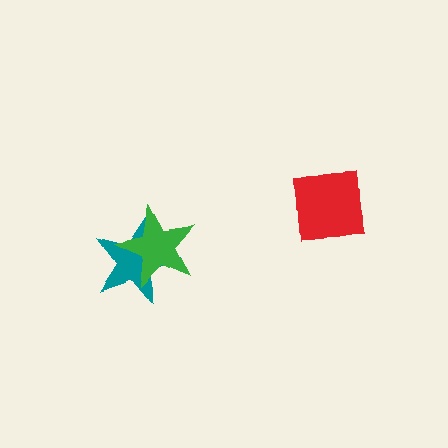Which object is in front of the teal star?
The green star is in front of the teal star.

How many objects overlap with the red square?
0 objects overlap with the red square.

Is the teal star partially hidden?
Yes, it is partially covered by another shape.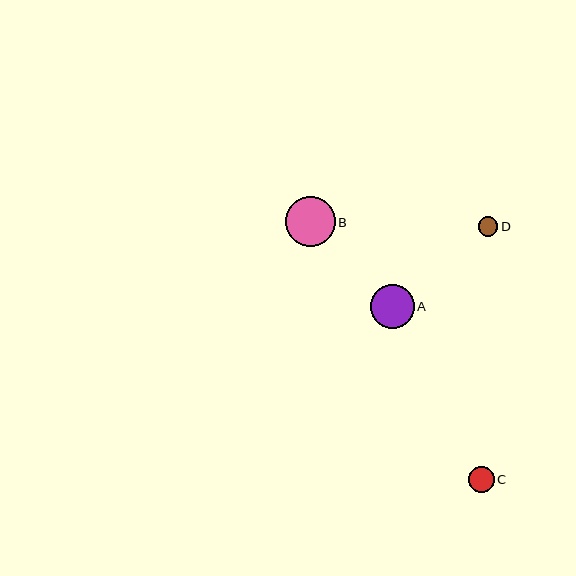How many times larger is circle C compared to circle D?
Circle C is approximately 1.3 times the size of circle D.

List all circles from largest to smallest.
From largest to smallest: B, A, C, D.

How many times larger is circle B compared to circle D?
Circle B is approximately 2.6 times the size of circle D.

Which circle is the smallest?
Circle D is the smallest with a size of approximately 19 pixels.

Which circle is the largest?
Circle B is the largest with a size of approximately 50 pixels.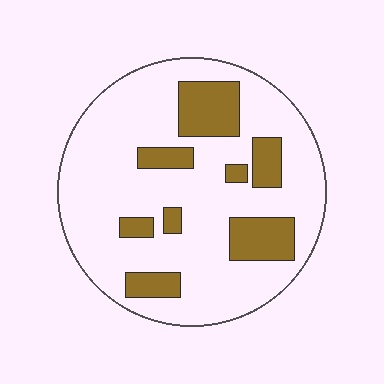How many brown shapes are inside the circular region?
8.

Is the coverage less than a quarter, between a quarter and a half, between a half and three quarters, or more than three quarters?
Less than a quarter.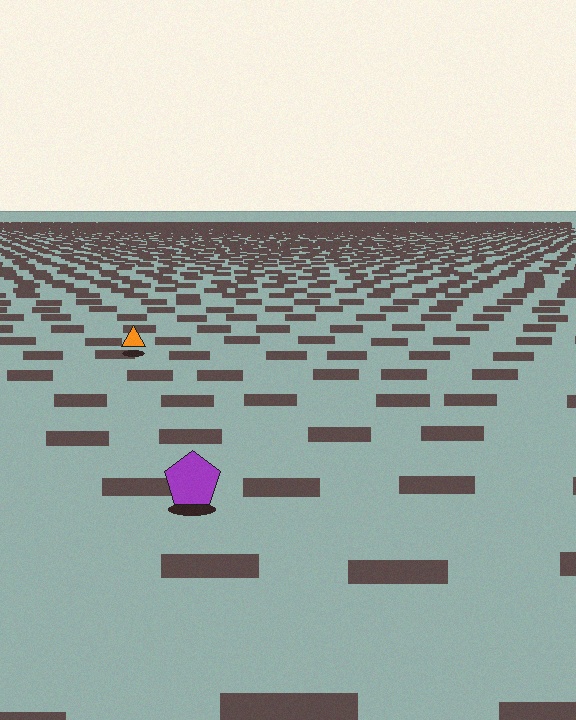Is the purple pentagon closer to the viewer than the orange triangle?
Yes. The purple pentagon is closer — you can tell from the texture gradient: the ground texture is coarser near it.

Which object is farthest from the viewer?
The orange triangle is farthest from the viewer. It appears smaller and the ground texture around it is denser.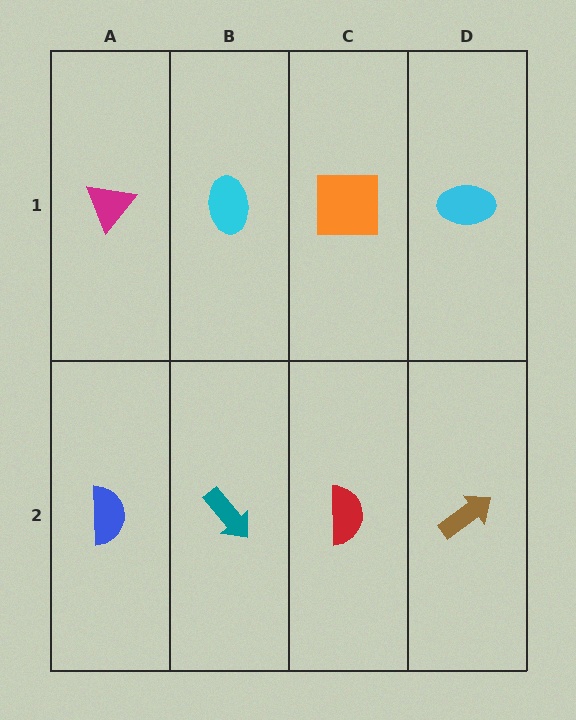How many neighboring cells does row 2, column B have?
3.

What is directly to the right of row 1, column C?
A cyan ellipse.